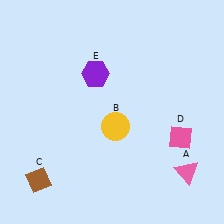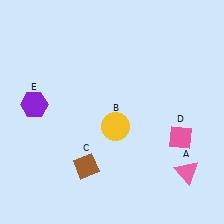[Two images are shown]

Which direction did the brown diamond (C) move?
The brown diamond (C) moved right.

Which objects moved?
The objects that moved are: the brown diamond (C), the purple hexagon (E).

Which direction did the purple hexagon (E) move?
The purple hexagon (E) moved left.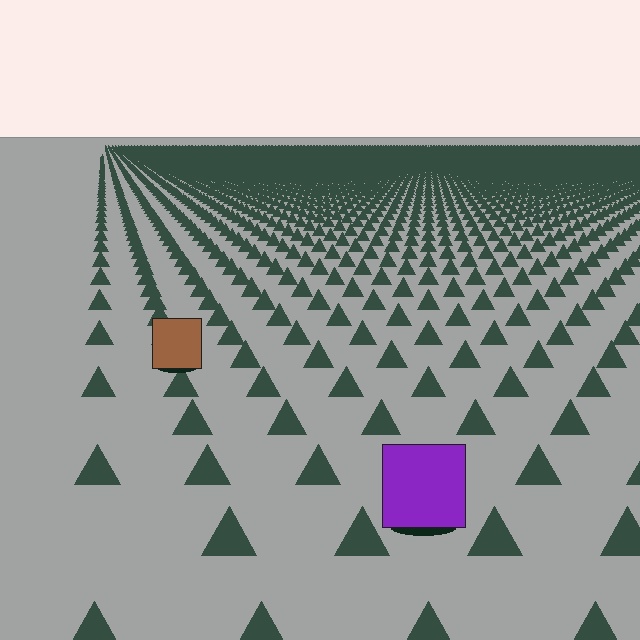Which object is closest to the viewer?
The purple square is closest. The texture marks near it are larger and more spread out.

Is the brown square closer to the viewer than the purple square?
No. The purple square is closer — you can tell from the texture gradient: the ground texture is coarser near it.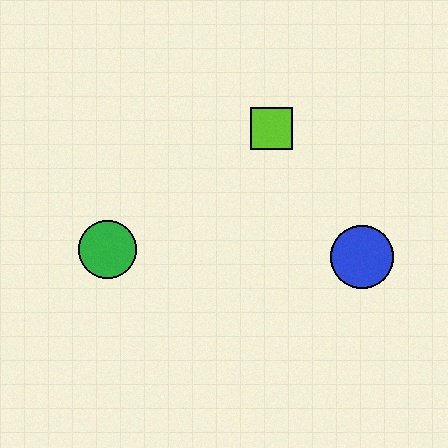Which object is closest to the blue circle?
The lime square is closest to the blue circle.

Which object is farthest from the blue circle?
The green circle is farthest from the blue circle.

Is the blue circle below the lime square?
Yes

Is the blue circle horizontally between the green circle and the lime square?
No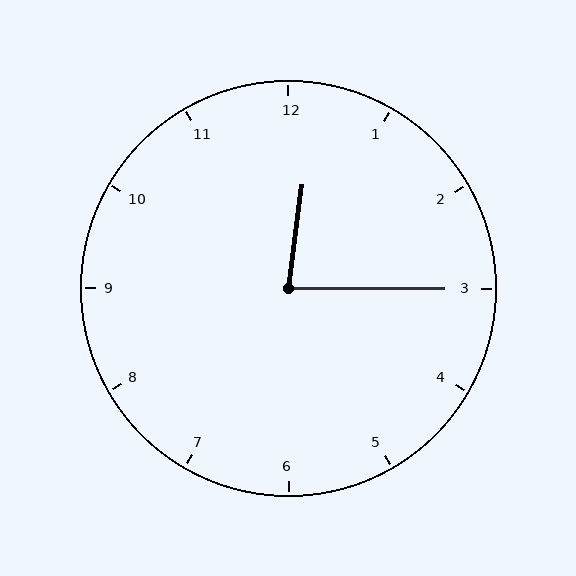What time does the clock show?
12:15.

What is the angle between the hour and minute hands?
Approximately 82 degrees.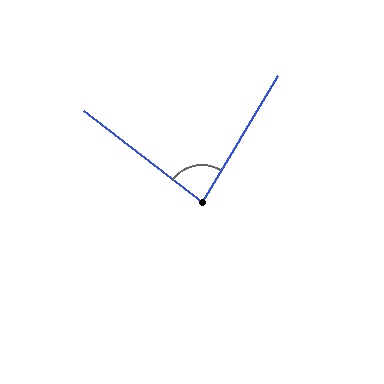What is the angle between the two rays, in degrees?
Approximately 83 degrees.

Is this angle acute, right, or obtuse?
It is acute.